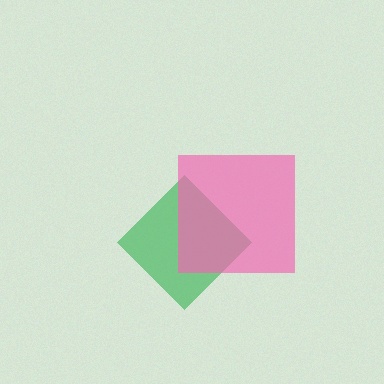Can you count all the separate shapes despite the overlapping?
Yes, there are 2 separate shapes.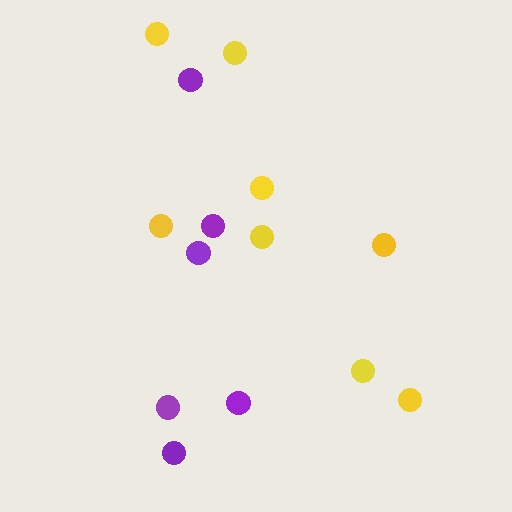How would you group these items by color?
There are 2 groups: one group of yellow circles (8) and one group of purple circles (6).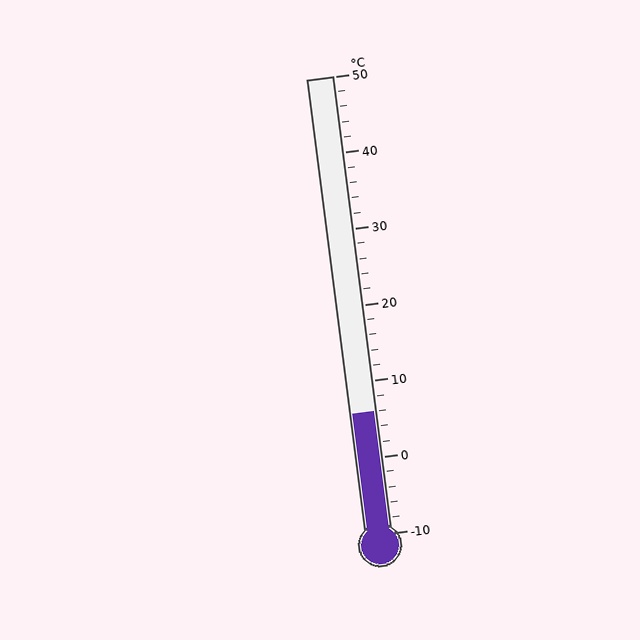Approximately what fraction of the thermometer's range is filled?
The thermometer is filled to approximately 25% of its range.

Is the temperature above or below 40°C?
The temperature is below 40°C.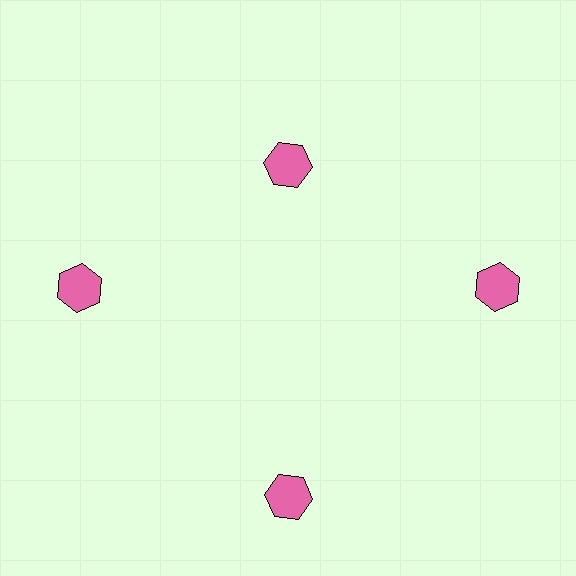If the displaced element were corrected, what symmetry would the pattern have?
It would have 4-fold rotational symmetry — the pattern would map onto itself every 90 degrees.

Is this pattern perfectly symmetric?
No. The 4 pink hexagons are arranged in a ring, but one element near the 12 o'clock position is pulled inward toward the center, breaking the 4-fold rotational symmetry.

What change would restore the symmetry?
The symmetry would be restored by moving it outward, back onto the ring so that all 4 hexagons sit at equal angles and equal distance from the center.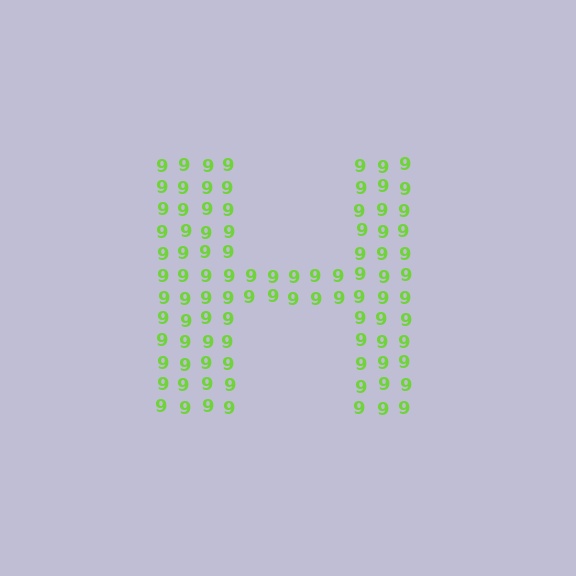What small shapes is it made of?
It is made of small digit 9's.